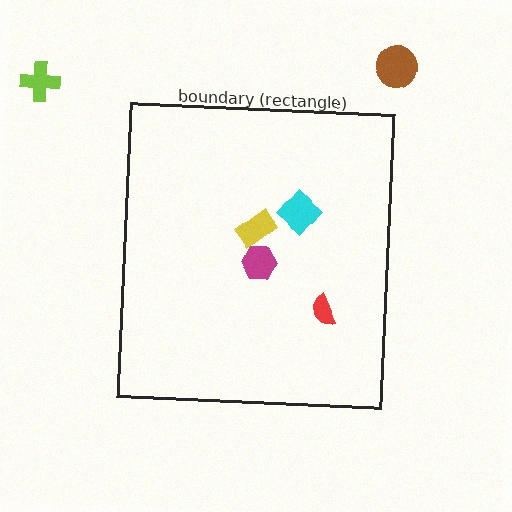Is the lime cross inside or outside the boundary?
Outside.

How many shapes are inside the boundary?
4 inside, 2 outside.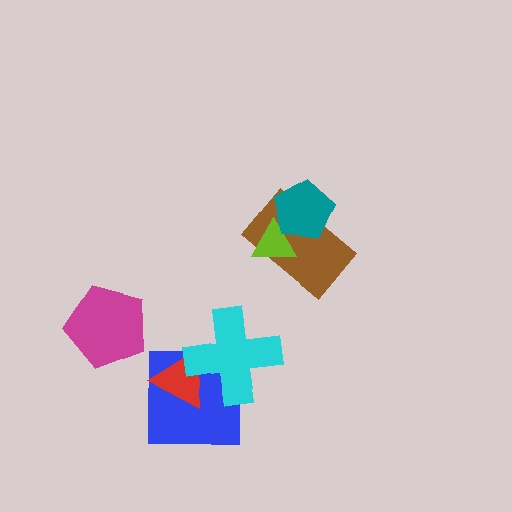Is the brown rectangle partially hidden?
Yes, it is partially covered by another shape.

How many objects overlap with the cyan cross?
2 objects overlap with the cyan cross.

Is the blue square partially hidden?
Yes, it is partially covered by another shape.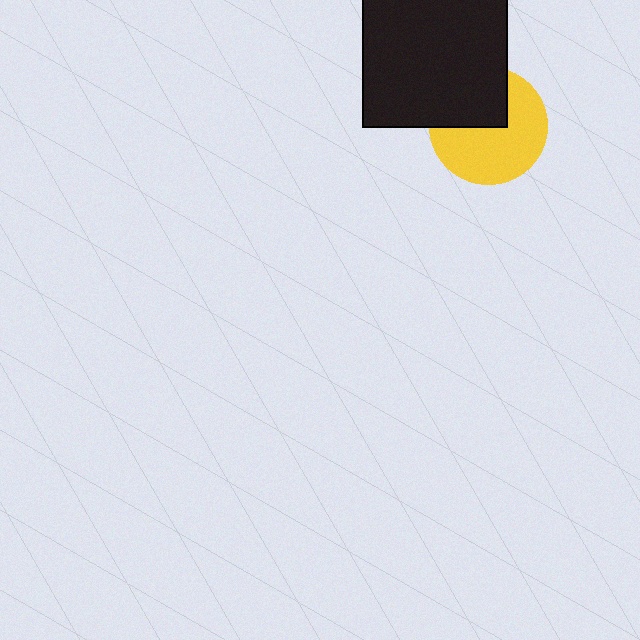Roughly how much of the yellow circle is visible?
About half of it is visible (roughly 64%).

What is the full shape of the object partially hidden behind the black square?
The partially hidden object is a yellow circle.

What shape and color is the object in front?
The object in front is a black square.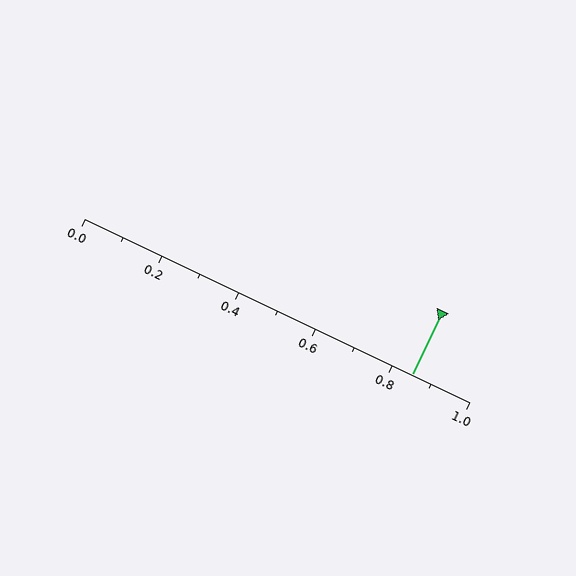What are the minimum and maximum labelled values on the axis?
The axis runs from 0.0 to 1.0.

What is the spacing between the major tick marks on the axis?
The major ticks are spaced 0.2 apart.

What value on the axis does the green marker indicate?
The marker indicates approximately 0.85.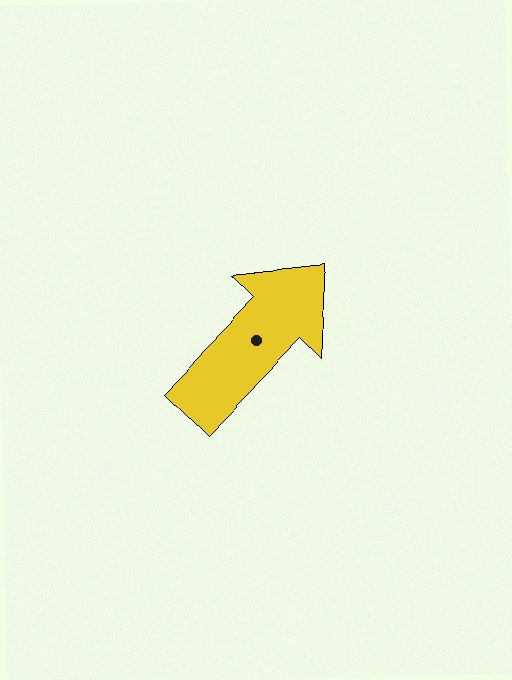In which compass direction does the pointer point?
Northeast.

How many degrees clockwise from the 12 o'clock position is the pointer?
Approximately 43 degrees.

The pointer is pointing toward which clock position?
Roughly 1 o'clock.